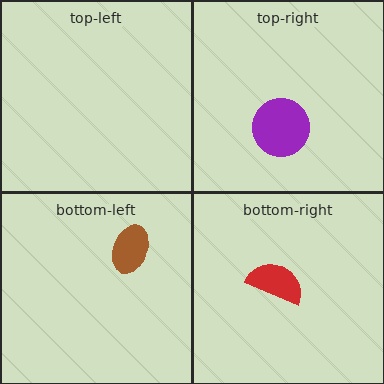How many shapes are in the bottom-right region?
1.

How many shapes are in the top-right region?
1.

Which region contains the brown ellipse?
The bottom-left region.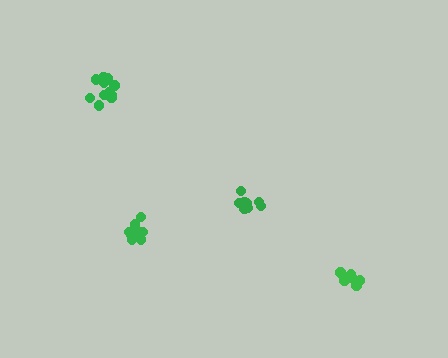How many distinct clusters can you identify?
There are 4 distinct clusters.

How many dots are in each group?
Group 1: 7 dots, Group 2: 10 dots, Group 3: 12 dots, Group 4: 8 dots (37 total).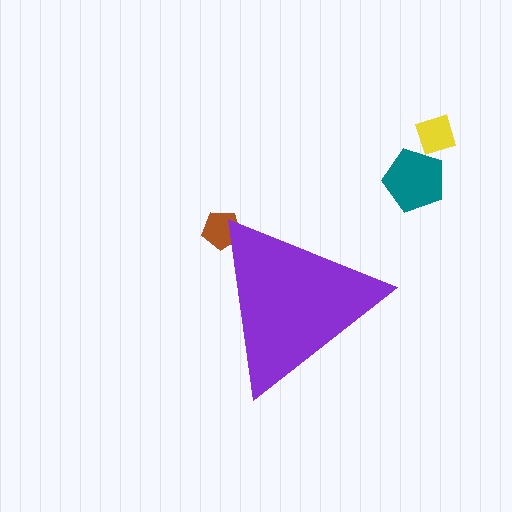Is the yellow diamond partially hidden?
No, the yellow diamond is fully visible.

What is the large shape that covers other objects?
A purple triangle.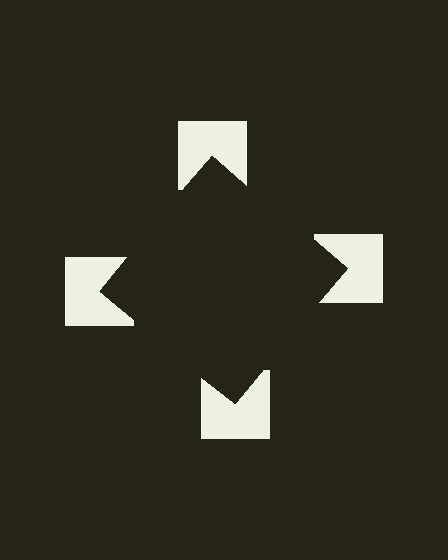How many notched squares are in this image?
There are 4 — one at each vertex of the illusory square.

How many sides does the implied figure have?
4 sides.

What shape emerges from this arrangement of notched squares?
An illusory square — its edges are inferred from the aligned wedge cuts in the notched squares, not physically drawn.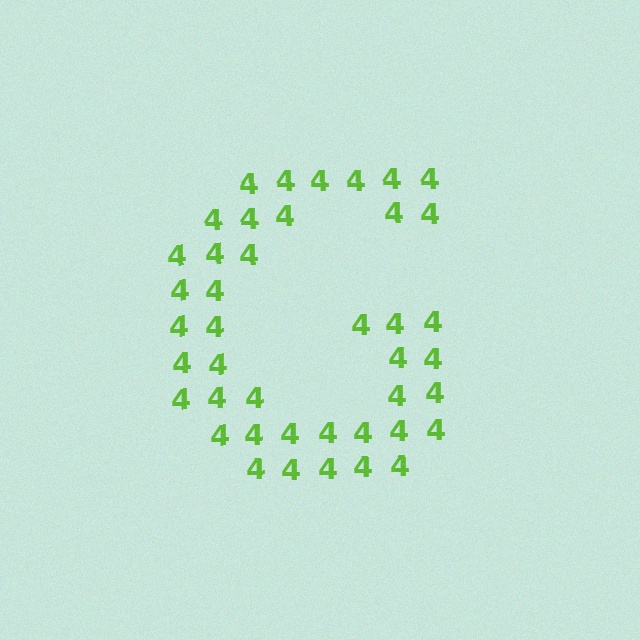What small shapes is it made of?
It is made of small digit 4's.